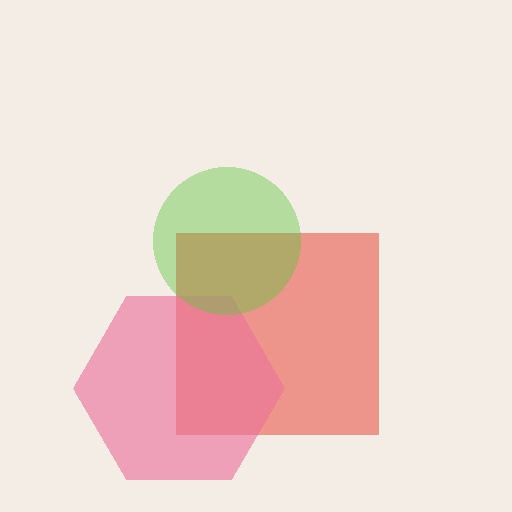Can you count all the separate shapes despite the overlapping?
Yes, there are 3 separate shapes.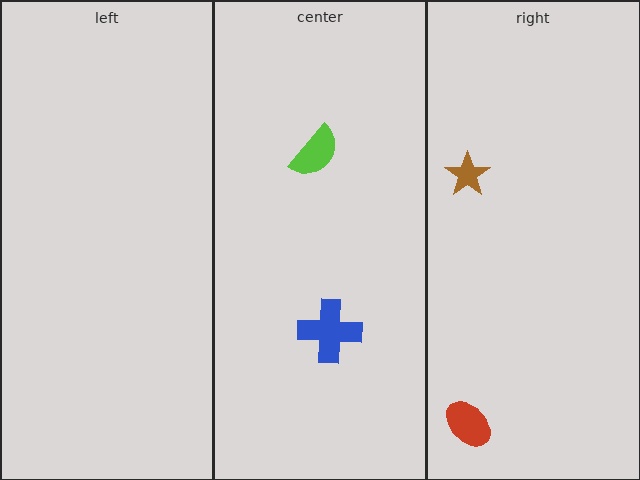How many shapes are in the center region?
2.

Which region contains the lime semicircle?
The center region.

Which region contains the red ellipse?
The right region.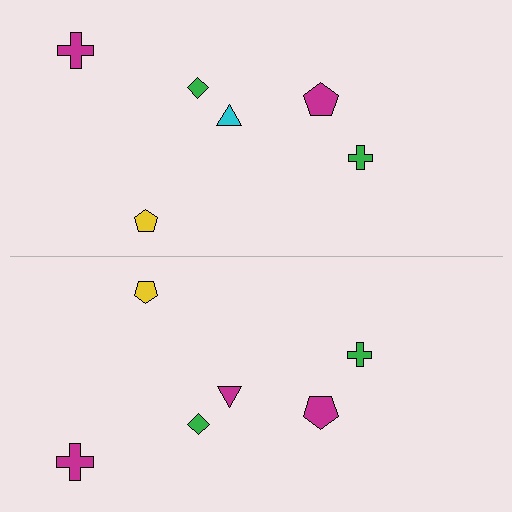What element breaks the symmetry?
The magenta triangle on the bottom side breaks the symmetry — its mirror counterpart is cyan.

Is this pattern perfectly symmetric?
No, the pattern is not perfectly symmetric. The magenta triangle on the bottom side breaks the symmetry — its mirror counterpart is cyan.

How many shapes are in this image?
There are 12 shapes in this image.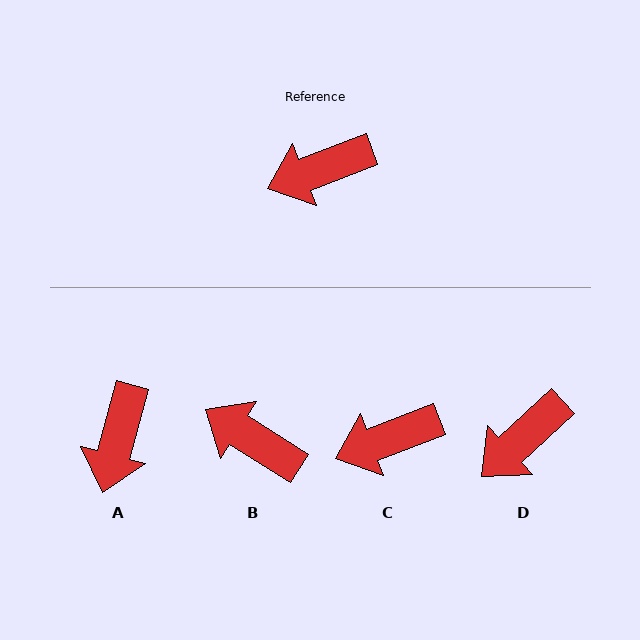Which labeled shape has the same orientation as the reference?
C.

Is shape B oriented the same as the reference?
No, it is off by about 53 degrees.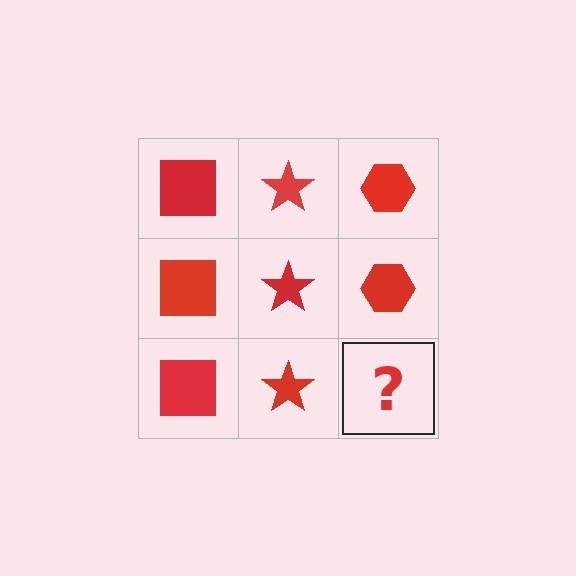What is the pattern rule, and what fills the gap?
The rule is that each column has a consistent shape. The gap should be filled with a red hexagon.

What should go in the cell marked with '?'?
The missing cell should contain a red hexagon.